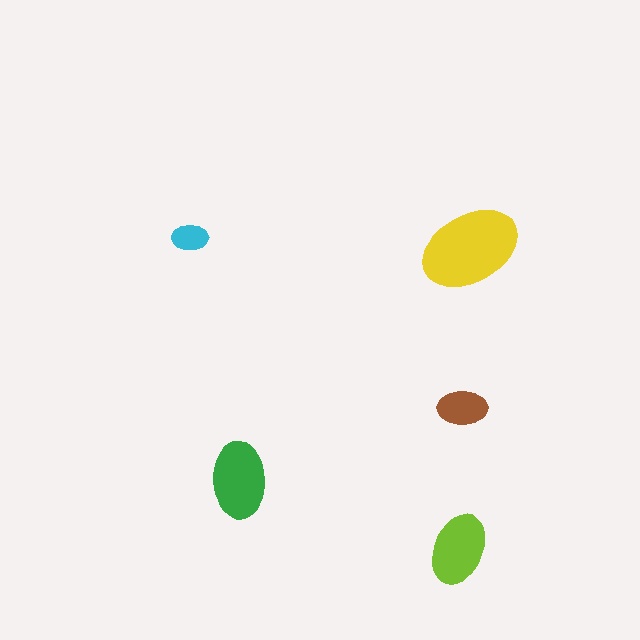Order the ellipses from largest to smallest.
the yellow one, the green one, the lime one, the brown one, the cyan one.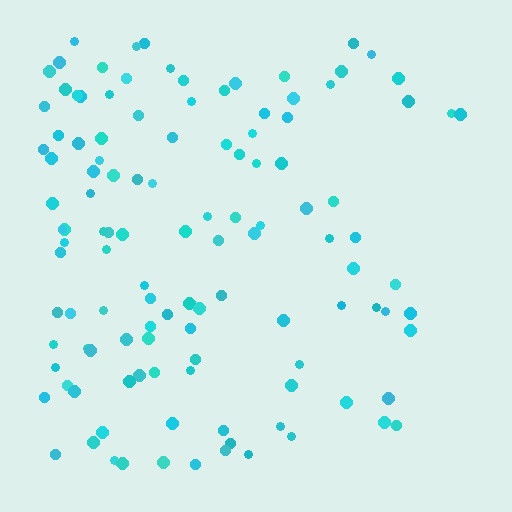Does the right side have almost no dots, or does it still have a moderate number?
Still a moderate number, just noticeably fewer than the left.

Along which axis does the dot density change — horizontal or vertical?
Horizontal.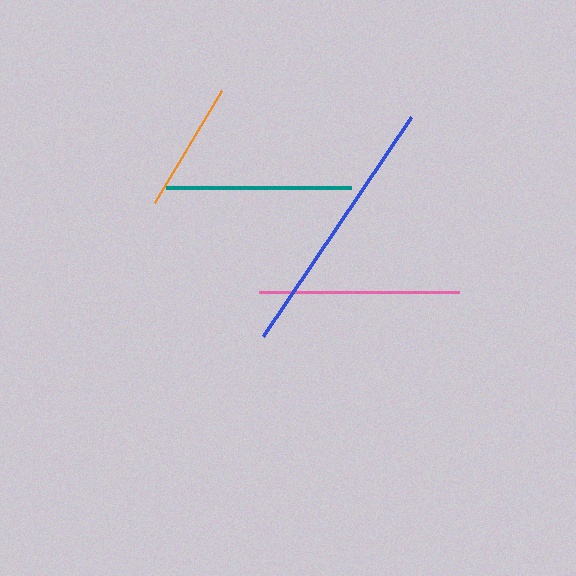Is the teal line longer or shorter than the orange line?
The teal line is longer than the orange line.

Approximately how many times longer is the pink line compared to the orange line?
The pink line is approximately 1.5 times the length of the orange line.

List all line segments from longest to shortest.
From longest to shortest: blue, pink, teal, orange.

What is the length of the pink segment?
The pink segment is approximately 200 pixels long.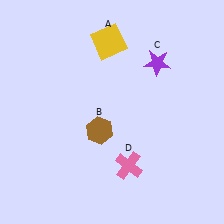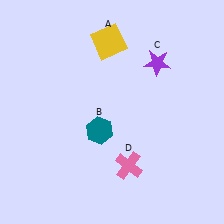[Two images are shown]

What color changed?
The hexagon (B) changed from brown in Image 1 to teal in Image 2.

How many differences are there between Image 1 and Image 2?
There is 1 difference between the two images.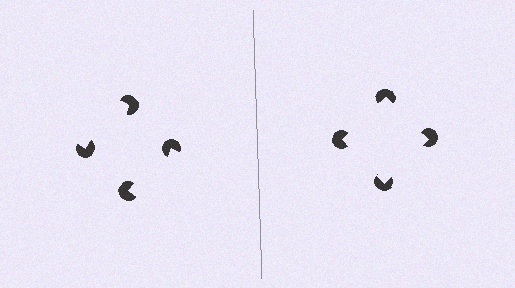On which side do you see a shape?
An illusory square appears on the right side. On the left side the wedge cuts are rotated, so no coherent shape forms.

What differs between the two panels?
The pac-man discs are positioned identically on both sides; only the wedge orientations differ. On the right they align to a square; on the left they are misaligned.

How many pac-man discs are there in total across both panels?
8 — 4 on each side.